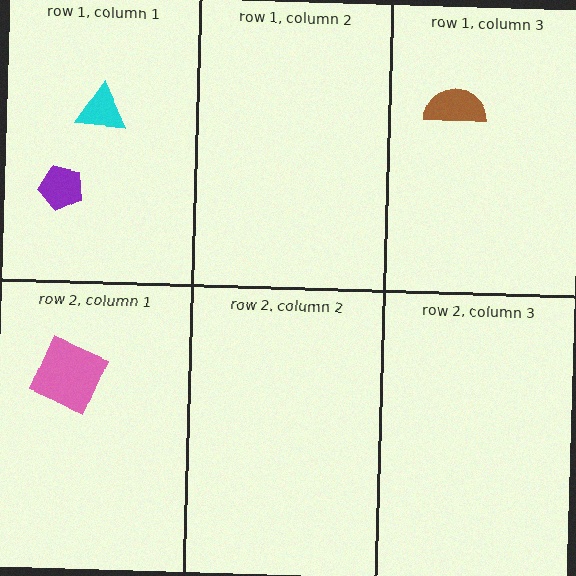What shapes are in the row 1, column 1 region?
The purple pentagon, the cyan triangle.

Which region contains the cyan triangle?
The row 1, column 1 region.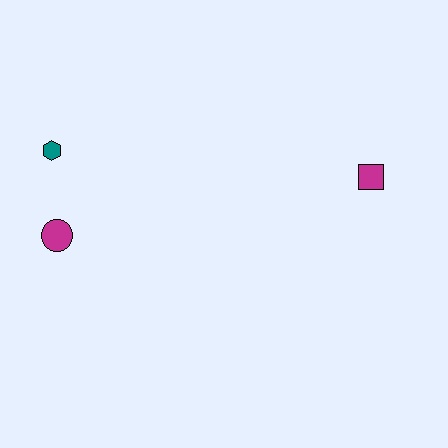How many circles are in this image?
There is 1 circle.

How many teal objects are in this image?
There is 1 teal object.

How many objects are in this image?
There are 3 objects.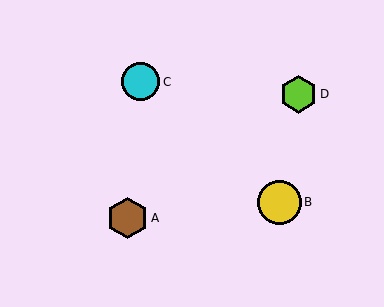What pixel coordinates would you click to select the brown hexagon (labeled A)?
Click at (127, 218) to select the brown hexagon A.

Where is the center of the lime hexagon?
The center of the lime hexagon is at (299, 94).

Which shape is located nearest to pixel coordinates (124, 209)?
The brown hexagon (labeled A) at (127, 218) is nearest to that location.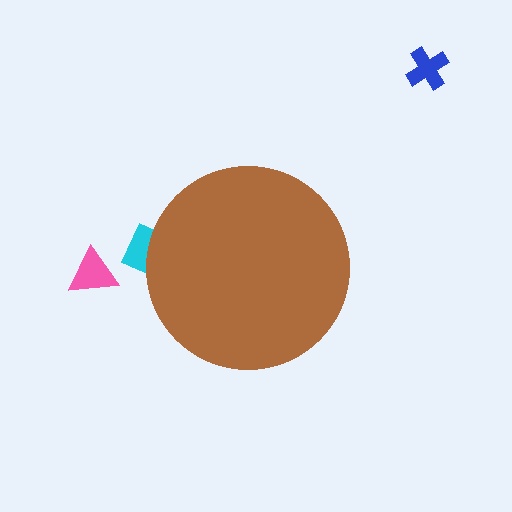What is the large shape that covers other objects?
A brown circle.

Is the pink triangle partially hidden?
No, the pink triangle is fully visible.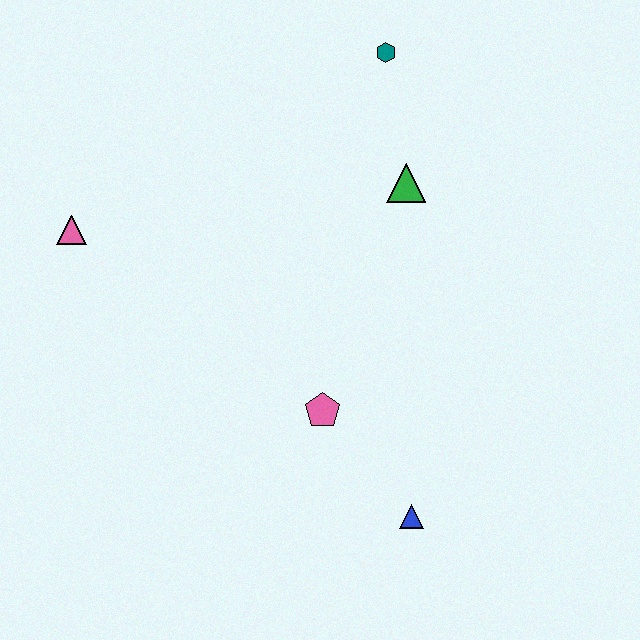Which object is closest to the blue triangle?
The pink pentagon is closest to the blue triangle.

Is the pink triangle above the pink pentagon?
Yes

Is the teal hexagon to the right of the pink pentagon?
Yes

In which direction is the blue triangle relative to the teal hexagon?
The blue triangle is below the teal hexagon.